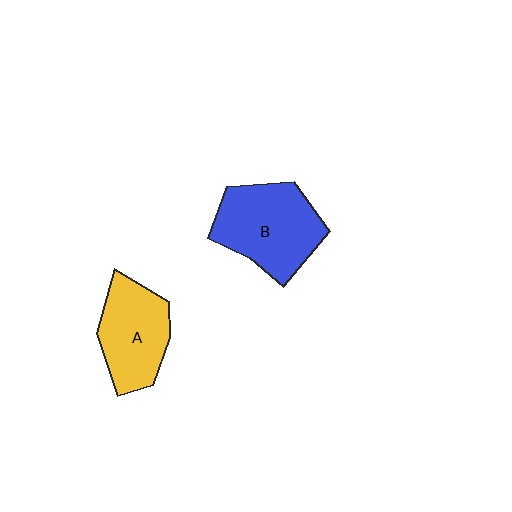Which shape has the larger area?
Shape B (blue).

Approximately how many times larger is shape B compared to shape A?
Approximately 1.2 times.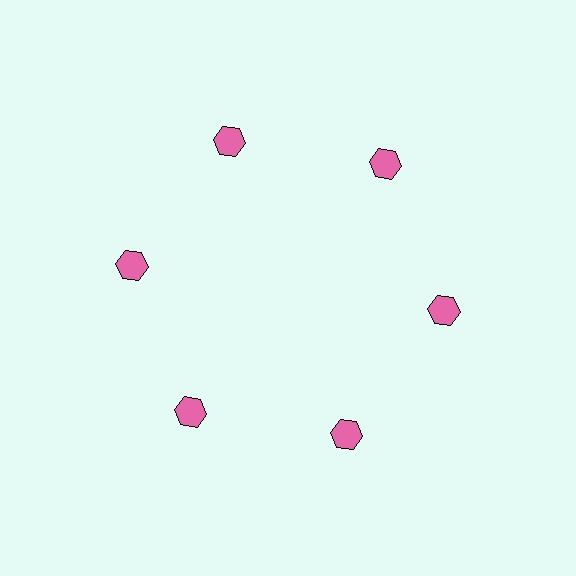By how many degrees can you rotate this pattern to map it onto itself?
The pattern maps onto itself every 60 degrees of rotation.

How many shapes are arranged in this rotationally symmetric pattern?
There are 6 shapes, arranged in 6 groups of 1.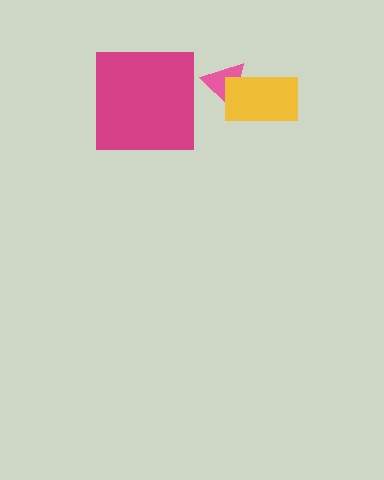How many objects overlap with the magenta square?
0 objects overlap with the magenta square.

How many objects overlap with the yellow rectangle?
1 object overlaps with the yellow rectangle.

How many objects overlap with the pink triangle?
1 object overlaps with the pink triangle.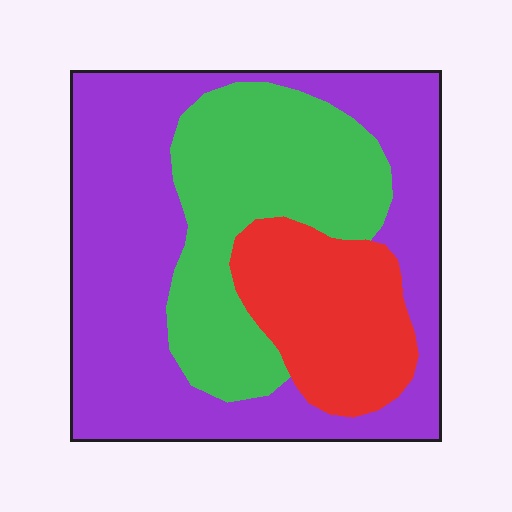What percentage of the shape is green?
Green covers around 30% of the shape.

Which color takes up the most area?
Purple, at roughly 50%.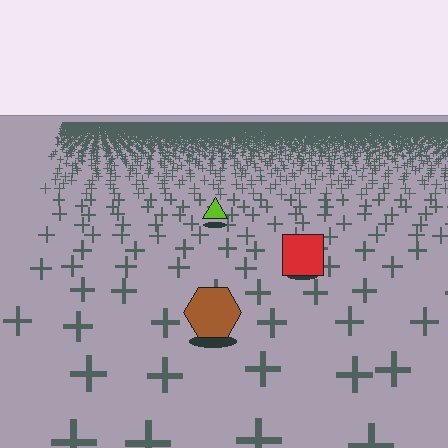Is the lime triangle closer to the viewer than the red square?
No. The red square is closer — you can tell from the texture gradient: the ground texture is coarser near it.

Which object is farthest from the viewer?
The lime triangle is farthest from the viewer. It appears smaller and the ground texture around it is denser.